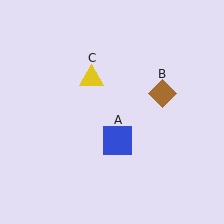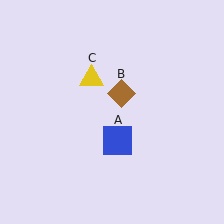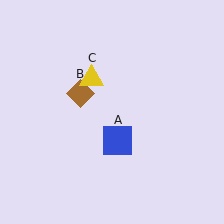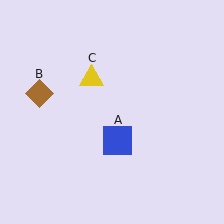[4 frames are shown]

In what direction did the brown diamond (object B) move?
The brown diamond (object B) moved left.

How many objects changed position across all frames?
1 object changed position: brown diamond (object B).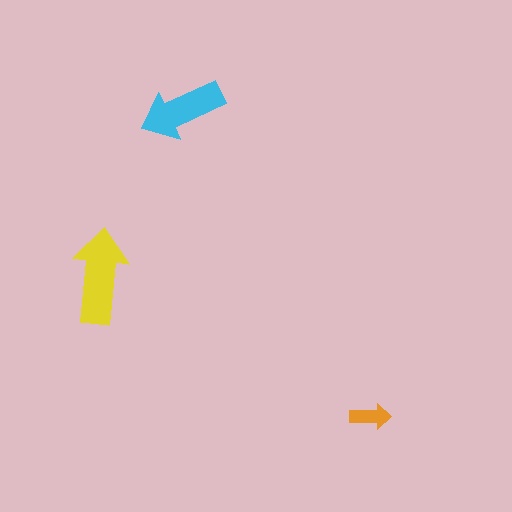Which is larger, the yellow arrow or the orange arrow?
The yellow one.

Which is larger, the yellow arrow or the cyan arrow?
The yellow one.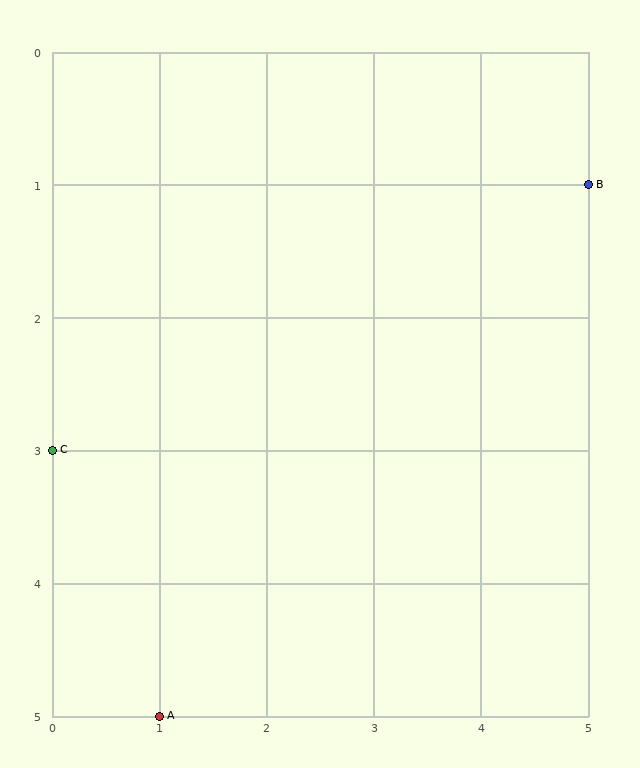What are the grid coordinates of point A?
Point A is at grid coordinates (1, 5).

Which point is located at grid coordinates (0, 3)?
Point C is at (0, 3).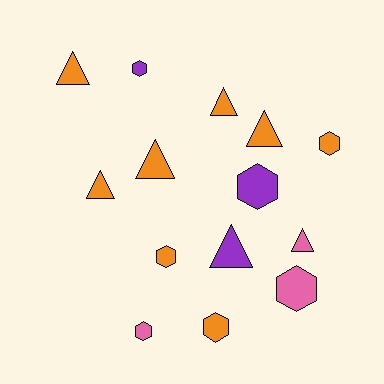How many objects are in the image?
There are 14 objects.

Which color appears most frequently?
Orange, with 8 objects.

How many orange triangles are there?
There are 5 orange triangles.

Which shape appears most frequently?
Triangle, with 7 objects.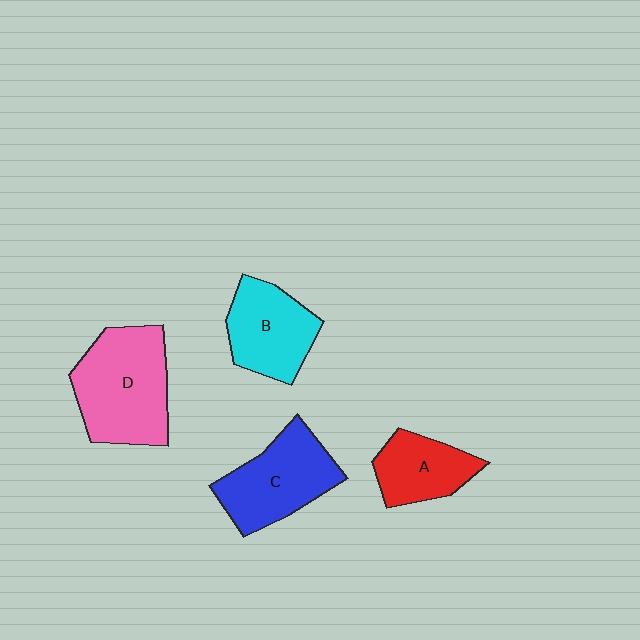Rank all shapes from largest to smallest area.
From largest to smallest: D (pink), C (blue), B (cyan), A (red).